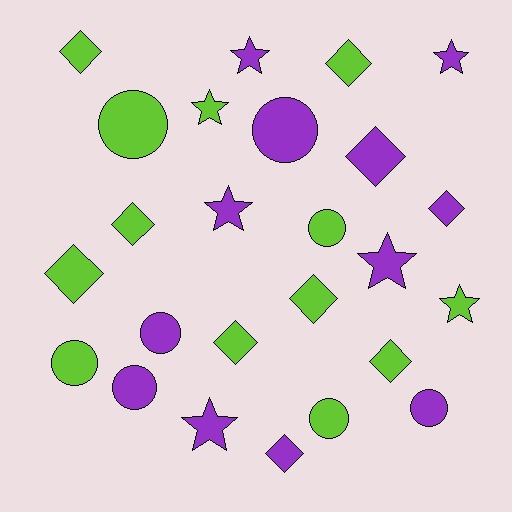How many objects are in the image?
There are 25 objects.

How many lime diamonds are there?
There are 7 lime diamonds.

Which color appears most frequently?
Lime, with 13 objects.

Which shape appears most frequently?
Diamond, with 10 objects.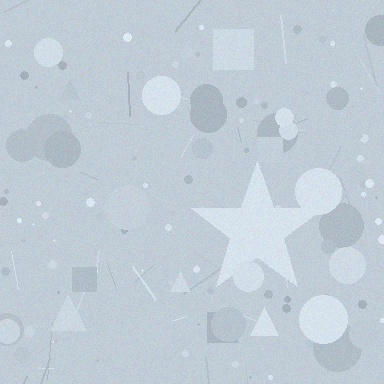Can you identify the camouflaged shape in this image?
The camouflaged shape is a star.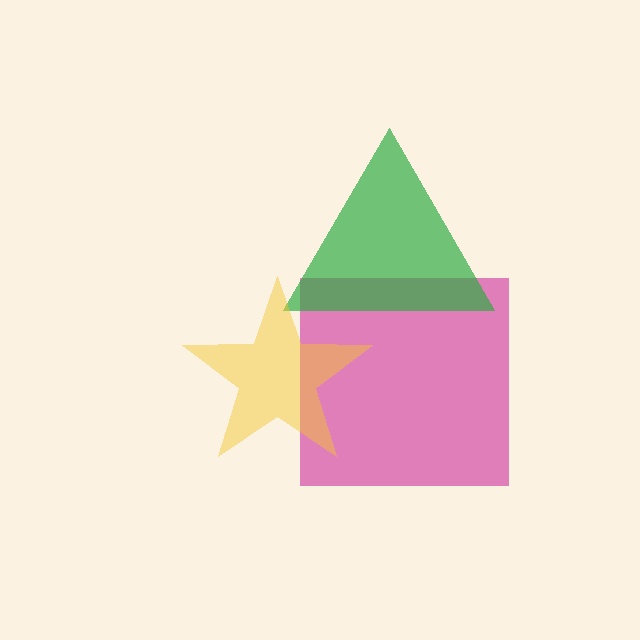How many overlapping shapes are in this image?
There are 3 overlapping shapes in the image.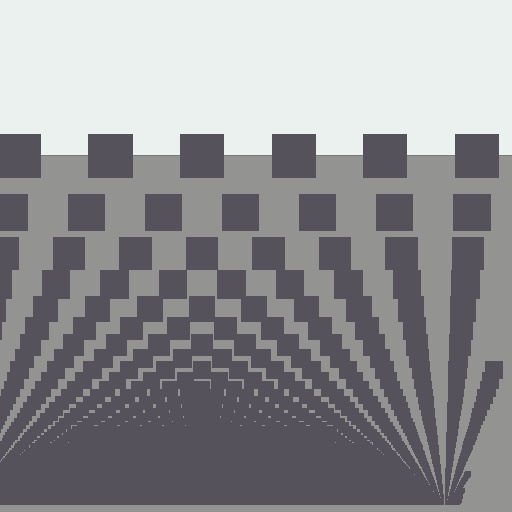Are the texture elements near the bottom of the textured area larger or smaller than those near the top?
Smaller. The gradient is inverted — elements near the bottom are smaller and denser.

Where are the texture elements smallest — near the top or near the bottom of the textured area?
Near the bottom.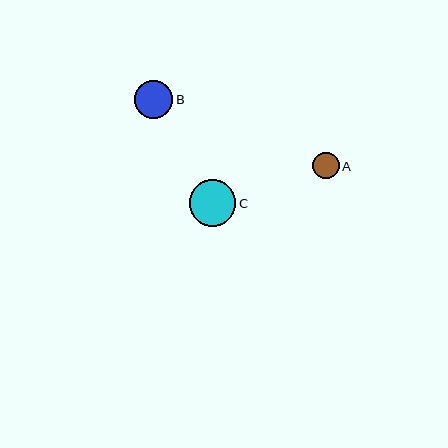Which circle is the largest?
Circle C is the largest with a size of approximately 47 pixels.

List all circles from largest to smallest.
From largest to smallest: C, B, A.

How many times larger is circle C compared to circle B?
Circle C is approximately 1.2 times the size of circle B.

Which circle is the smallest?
Circle A is the smallest with a size of approximately 26 pixels.